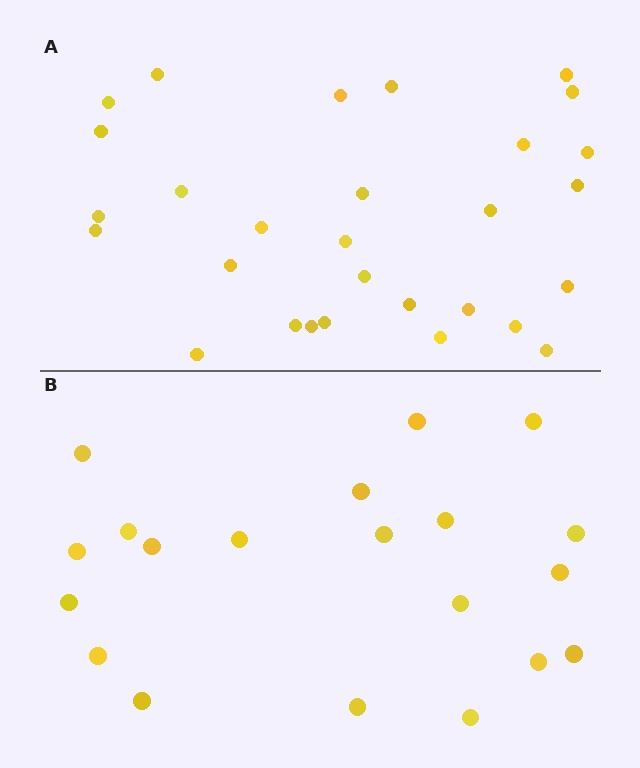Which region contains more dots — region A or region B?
Region A (the top region) has more dots.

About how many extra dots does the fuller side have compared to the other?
Region A has roughly 8 or so more dots than region B.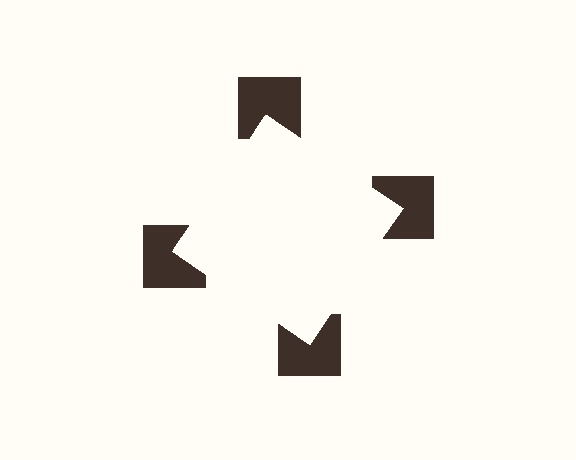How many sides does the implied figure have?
4 sides.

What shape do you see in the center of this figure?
An illusory square — its edges are inferred from the aligned wedge cuts in the notched squares, not physically drawn.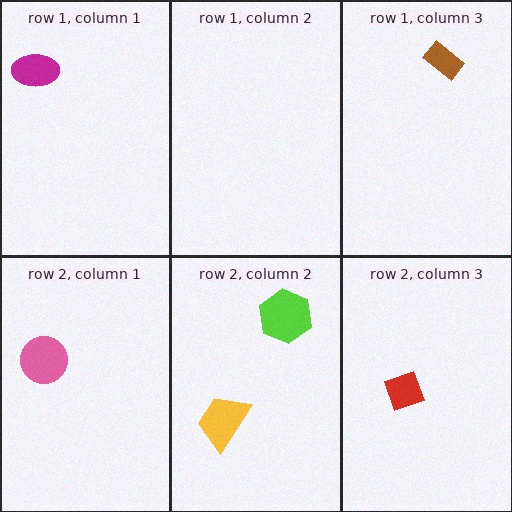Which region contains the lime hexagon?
The row 2, column 2 region.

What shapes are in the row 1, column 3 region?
The brown rectangle.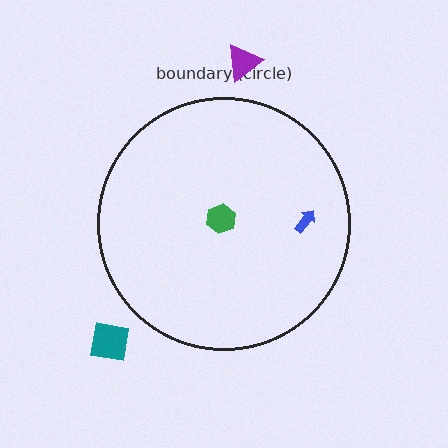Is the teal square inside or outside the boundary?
Outside.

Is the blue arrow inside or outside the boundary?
Inside.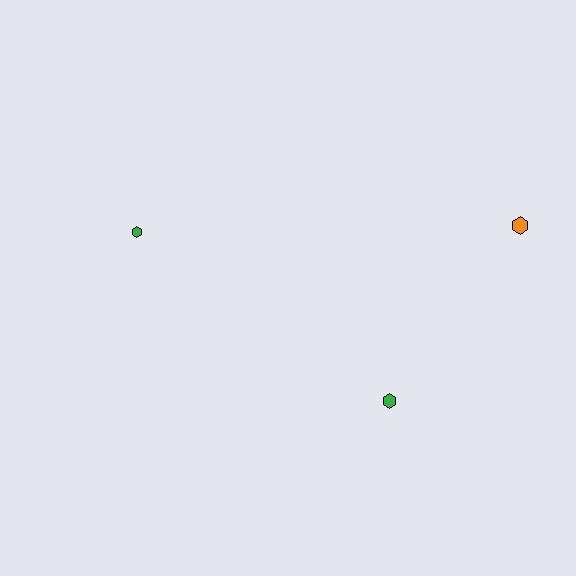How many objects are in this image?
There are 3 objects.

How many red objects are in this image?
There are no red objects.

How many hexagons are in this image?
There are 3 hexagons.